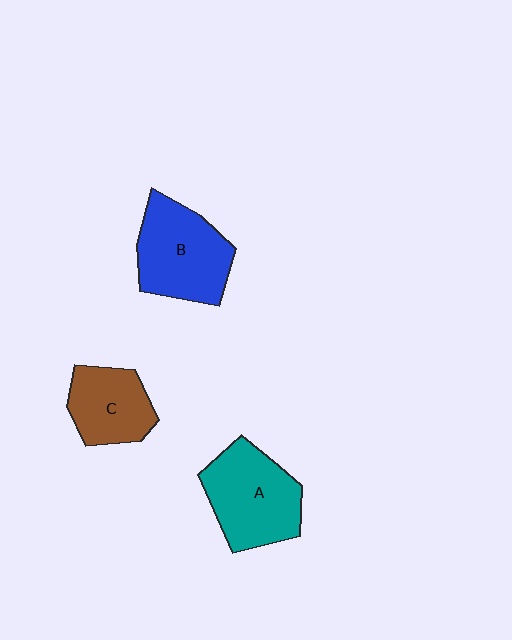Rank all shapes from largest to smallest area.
From largest to smallest: A (teal), B (blue), C (brown).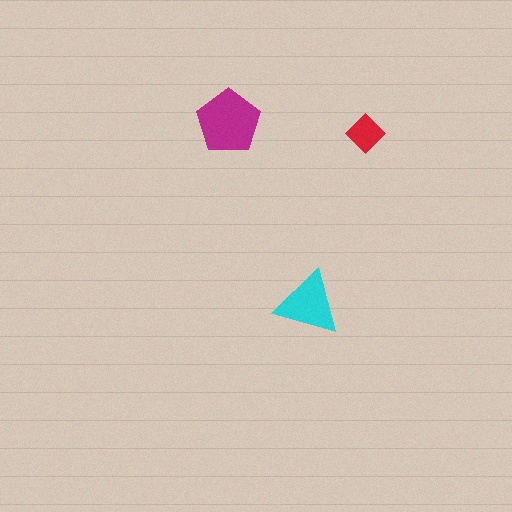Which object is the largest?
The magenta pentagon.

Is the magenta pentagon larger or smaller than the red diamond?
Larger.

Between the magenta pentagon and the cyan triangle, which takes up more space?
The magenta pentagon.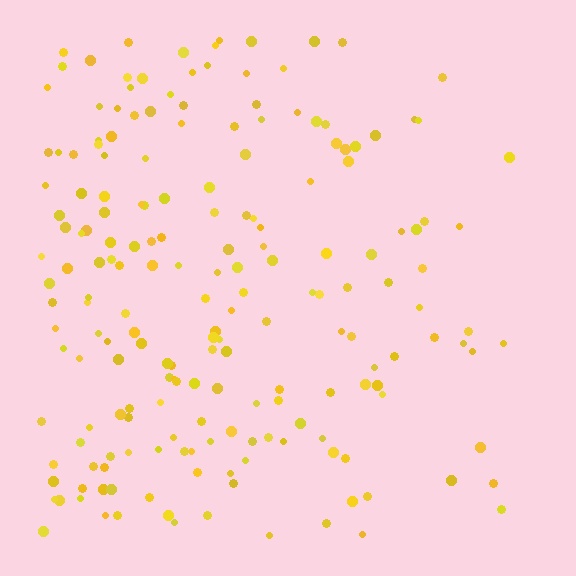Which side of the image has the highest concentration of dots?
The left.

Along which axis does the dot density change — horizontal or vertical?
Horizontal.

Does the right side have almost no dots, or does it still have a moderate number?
Still a moderate number, just noticeably fewer than the left.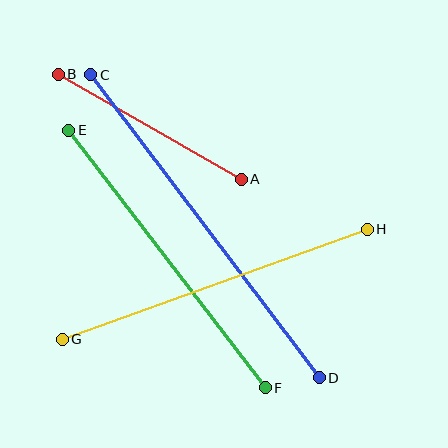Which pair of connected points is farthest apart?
Points C and D are farthest apart.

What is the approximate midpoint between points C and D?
The midpoint is at approximately (205, 226) pixels.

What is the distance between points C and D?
The distance is approximately 380 pixels.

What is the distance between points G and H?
The distance is approximately 324 pixels.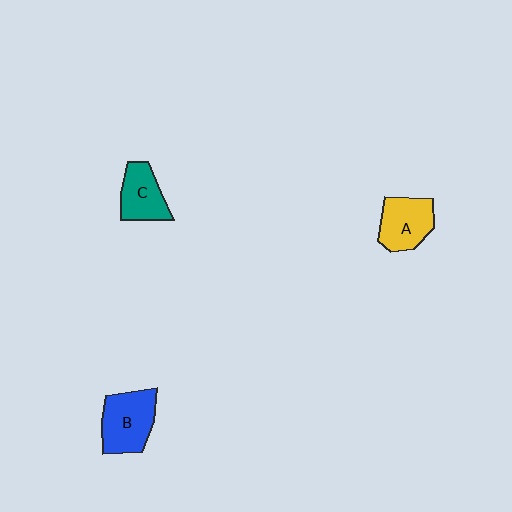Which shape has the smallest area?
Shape C (teal).